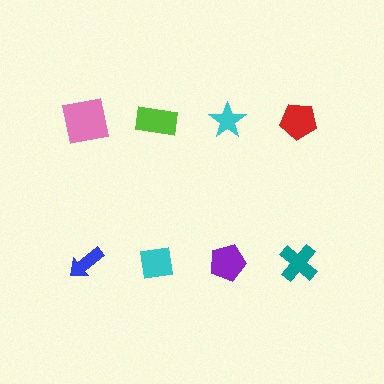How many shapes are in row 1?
4 shapes.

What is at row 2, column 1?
A blue arrow.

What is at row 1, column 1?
A pink square.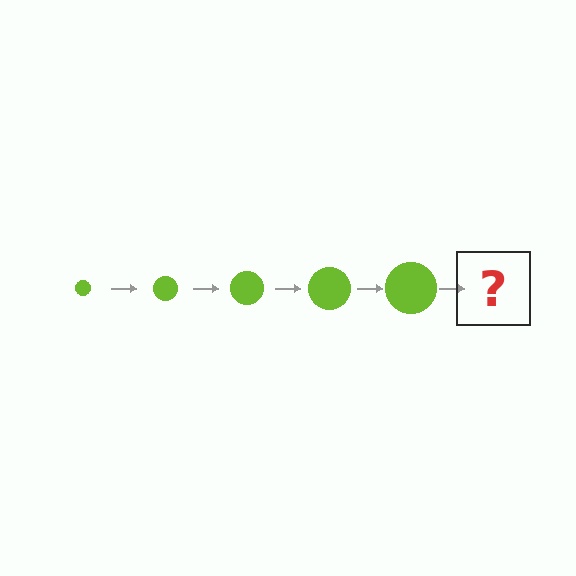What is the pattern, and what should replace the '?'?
The pattern is that the circle gets progressively larger each step. The '?' should be a lime circle, larger than the previous one.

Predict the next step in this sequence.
The next step is a lime circle, larger than the previous one.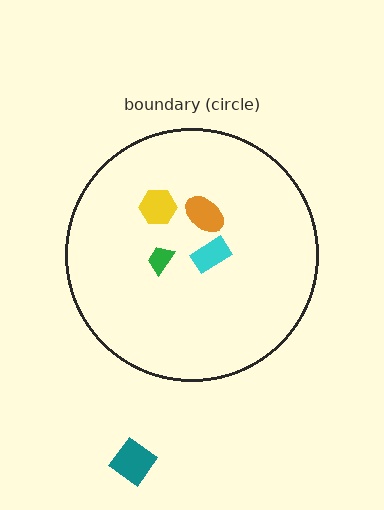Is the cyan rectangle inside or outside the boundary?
Inside.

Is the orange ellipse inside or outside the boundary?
Inside.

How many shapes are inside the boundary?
4 inside, 1 outside.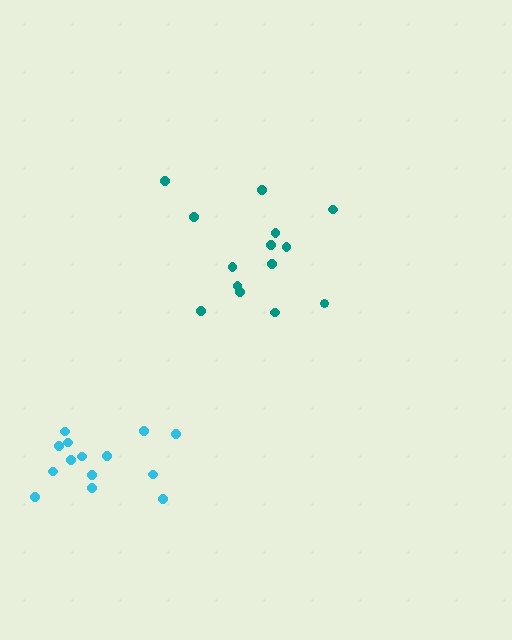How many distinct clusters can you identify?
There are 2 distinct clusters.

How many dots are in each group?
Group 1: 14 dots, Group 2: 14 dots (28 total).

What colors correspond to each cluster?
The clusters are colored: teal, cyan.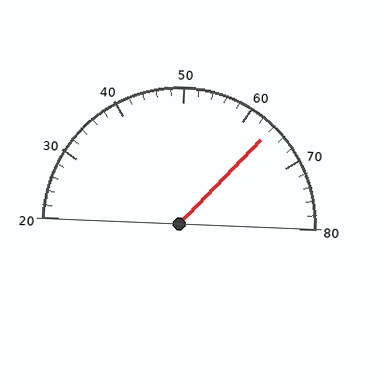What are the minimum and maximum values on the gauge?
The gauge ranges from 20 to 80.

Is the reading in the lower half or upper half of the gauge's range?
The reading is in the upper half of the range (20 to 80).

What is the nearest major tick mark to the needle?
The nearest major tick mark is 60.